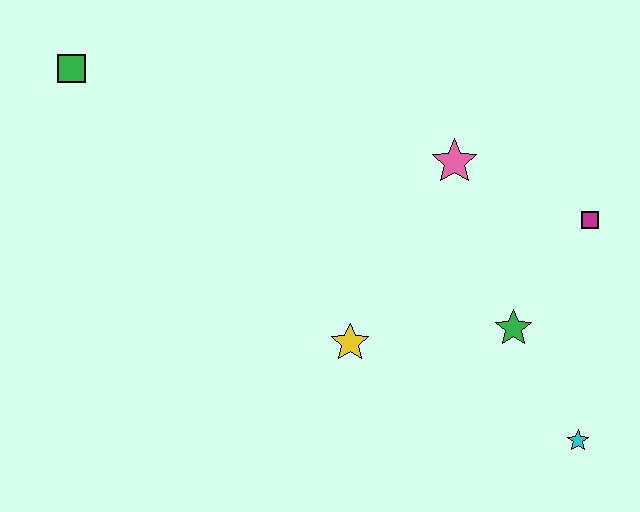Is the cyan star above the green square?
No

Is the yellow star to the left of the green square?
No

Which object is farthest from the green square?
The cyan star is farthest from the green square.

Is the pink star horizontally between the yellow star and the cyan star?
Yes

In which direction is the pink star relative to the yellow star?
The pink star is above the yellow star.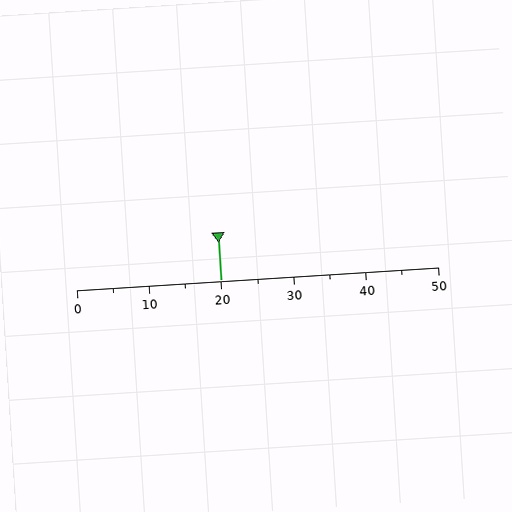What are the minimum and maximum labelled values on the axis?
The axis runs from 0 to 50.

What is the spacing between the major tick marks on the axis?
The major ticks are spaced 10 apart.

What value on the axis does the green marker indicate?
The marker indicates approximately 20.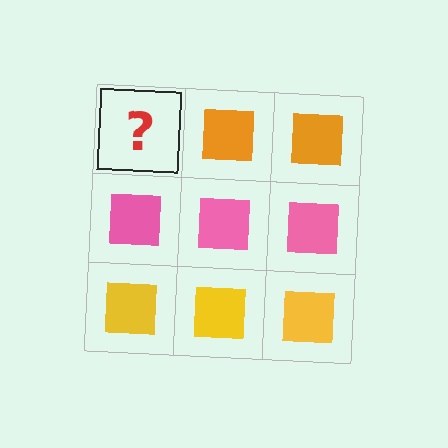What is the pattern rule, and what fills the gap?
The rule is that each row has a consistent color. The gap should be filled with an orange square.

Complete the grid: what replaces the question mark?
The question mark should be replaced with an orange square.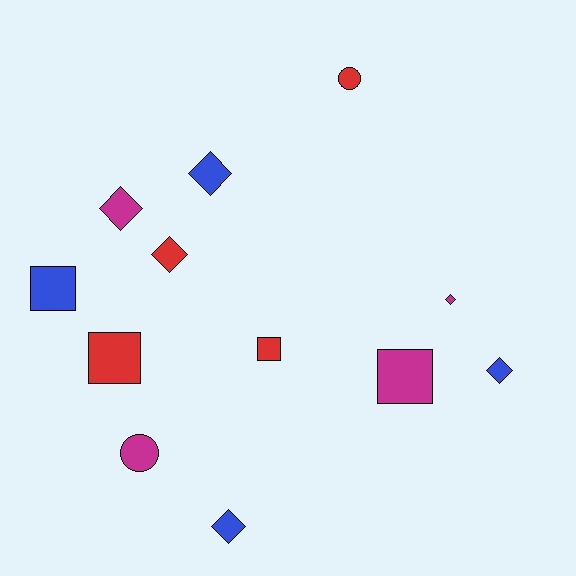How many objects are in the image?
There are 12 objects.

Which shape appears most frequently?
Diamond, with 6 objects.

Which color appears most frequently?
Red, with 4 objects.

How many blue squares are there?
There is 1 blue square.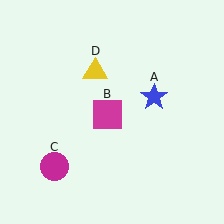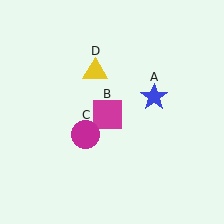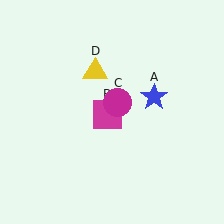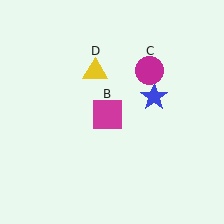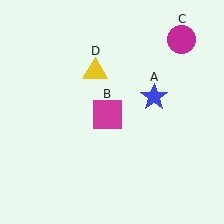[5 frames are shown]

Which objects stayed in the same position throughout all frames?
Blue star (object A) and magenta square (object B) and yellow triangle (object D) remained stationary.